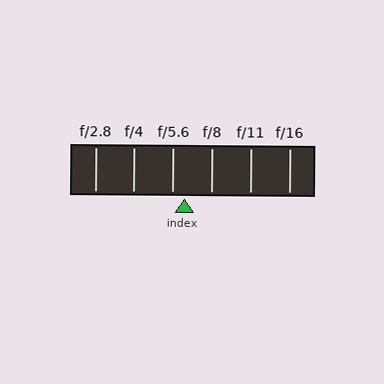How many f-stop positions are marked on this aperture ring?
There are 6 f-stop positions marked.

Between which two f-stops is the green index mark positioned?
The index mark is between f/5.6 and f/8.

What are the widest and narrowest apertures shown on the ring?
The widest aperture shown is f/2.8 and the narrowest is f/16.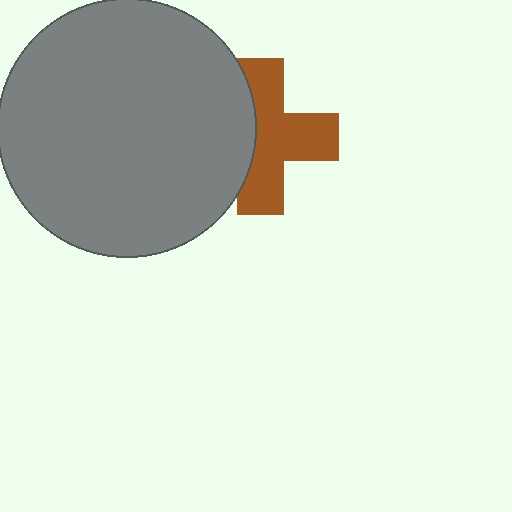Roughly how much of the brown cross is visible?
About half of it is visible (roughly 64%).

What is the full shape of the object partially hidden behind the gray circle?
The partially hidden object is a brown cross.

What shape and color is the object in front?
The object in front is a gray circle.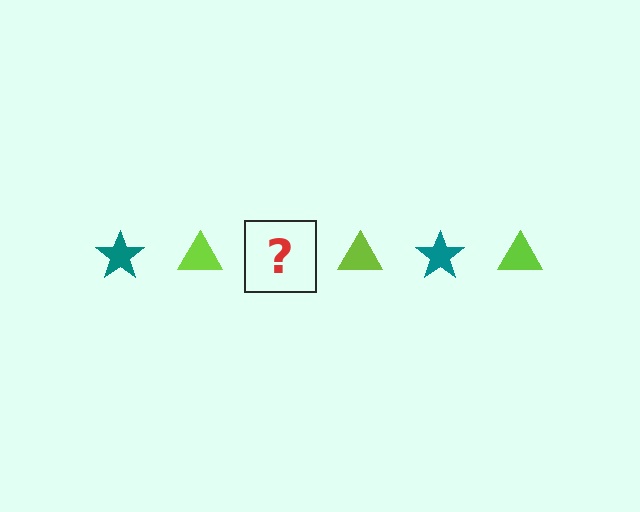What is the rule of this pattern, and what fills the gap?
The rule is that the pattern alternates between teal star and lime triangle. The gap should be filled with a teal star.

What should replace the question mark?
The question mark should be replaced with a teal star.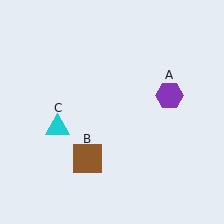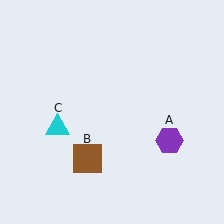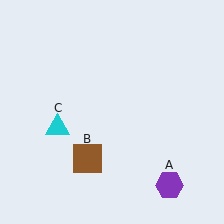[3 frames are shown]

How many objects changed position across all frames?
1 object changed position: purple hexagon (object A).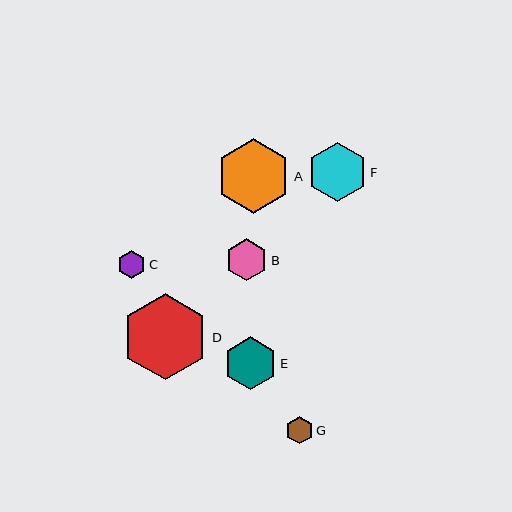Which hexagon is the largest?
Hexagon D is the largest with a size of approximately 87 pixels.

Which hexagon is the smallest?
Hexagon G is the smallest with a size of approximately 27 pixels.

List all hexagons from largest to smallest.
From largest to smallest: D, A, F, E, B, C, G.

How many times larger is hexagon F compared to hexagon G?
Hexagon F is approximately 2.2 times the size of hexagon G.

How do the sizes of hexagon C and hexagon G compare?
Hexagon C and hexagon G are approximately the same size.